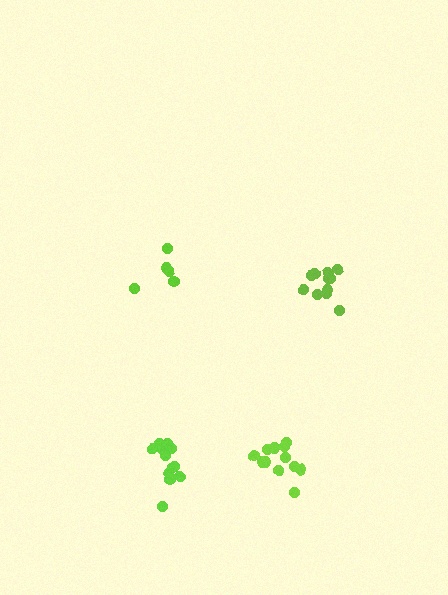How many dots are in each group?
Group 1: 12 dots, Group 2: 12 dots, Group 3: 6 dots, Group 4: 12 dots (42 total).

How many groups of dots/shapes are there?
There are 4 groups.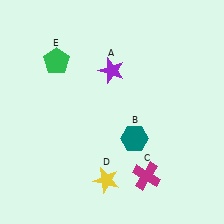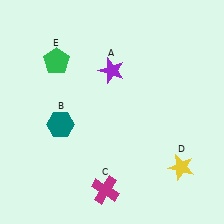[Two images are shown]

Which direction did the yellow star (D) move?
The yellow star (D) moved right.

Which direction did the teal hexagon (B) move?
The teal hexagon (B) moved left.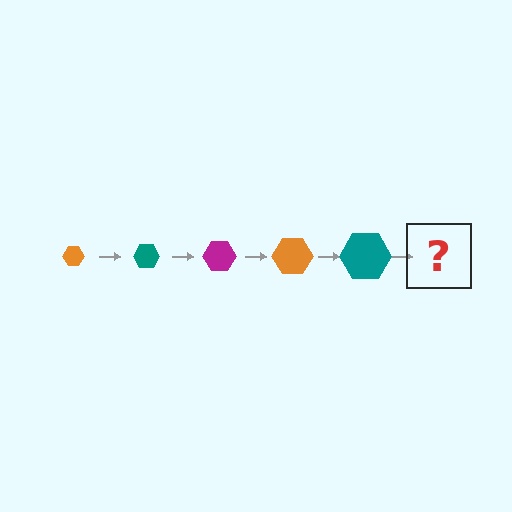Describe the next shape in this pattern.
It should be a magenta hexagon, larger than the previous one.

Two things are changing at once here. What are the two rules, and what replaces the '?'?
The two rules are that the hexagon grows larger each step and the color cycles through orange, teal, and magenta. The '?' should be a magenta hexagon, larger than the previous one.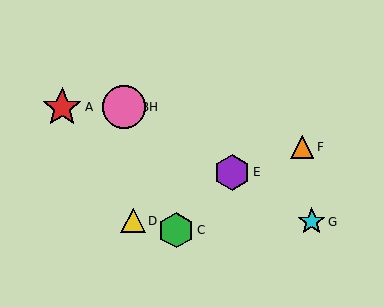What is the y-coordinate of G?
Object G is at y≈222.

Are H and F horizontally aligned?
No, H is at y≈107 and F is at y≈147.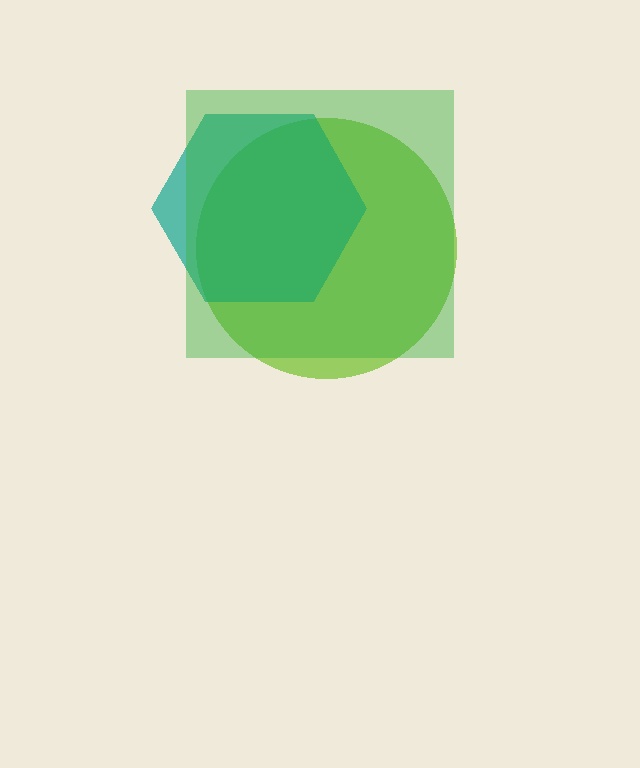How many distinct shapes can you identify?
There are 3 distinct shapes: a lime circle, a teal hexagon, a green square.